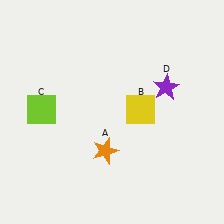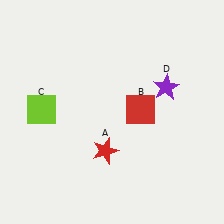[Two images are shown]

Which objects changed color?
A changed from orange to red. B changed from yellow to red.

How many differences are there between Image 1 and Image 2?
There are 2 differences between the two images.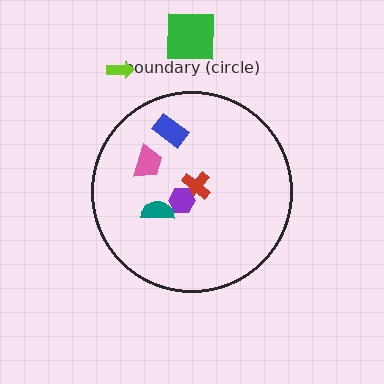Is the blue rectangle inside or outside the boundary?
Inside.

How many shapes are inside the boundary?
5 inside, 2 outside.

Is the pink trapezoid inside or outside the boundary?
Inside.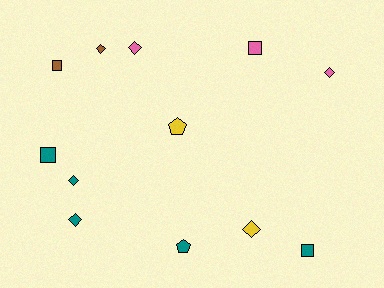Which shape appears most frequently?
Diamond, with 6 objects.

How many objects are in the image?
There are 12 objects.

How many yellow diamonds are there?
There is 1 yellow diamond.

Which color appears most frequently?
Teal, with 5 objects.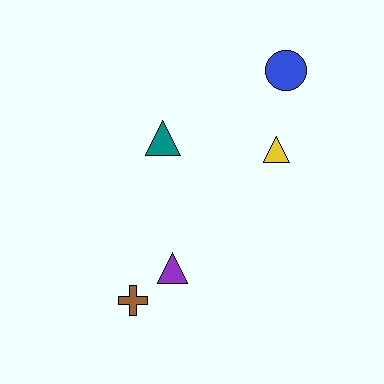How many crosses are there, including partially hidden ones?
There is 1 cross.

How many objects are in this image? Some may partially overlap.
There are 5 objects.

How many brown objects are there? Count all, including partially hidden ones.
There is 1 brown object.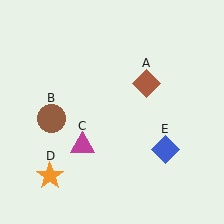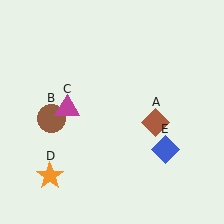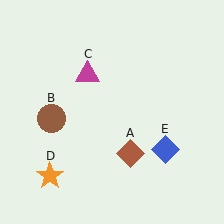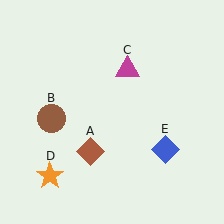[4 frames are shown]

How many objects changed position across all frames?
2 objects changed position: brown diamond (object A), magenta triangle (object C).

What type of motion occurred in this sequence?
The brown diamond (object A), magenta triangle (object C) rotated clockwise around the center of the scene.